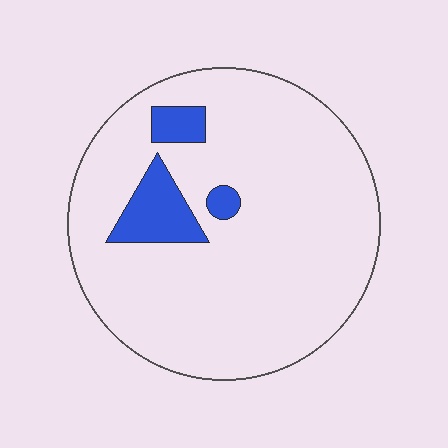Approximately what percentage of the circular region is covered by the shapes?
Approximately 10%.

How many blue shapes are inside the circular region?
3.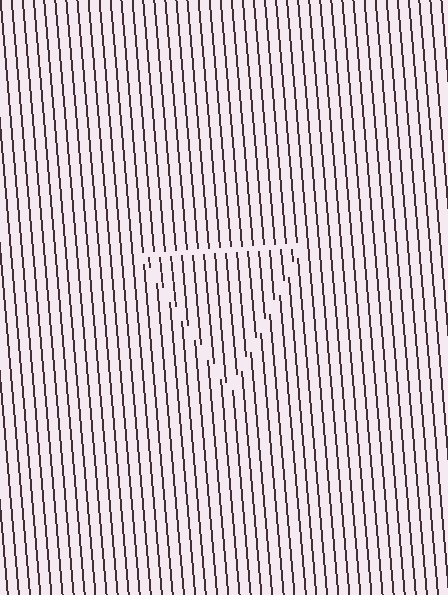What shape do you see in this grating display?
An illusory triangle. The interior of the shape contains the same grating, shifted by half a period — the contour is defined by the phase discontinuity where line-ends from the inner and outer gratings abut.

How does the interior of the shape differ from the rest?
The interior of the shape contains the same grating, shifted by half a period — the contour is defined by the phase discontinuity where line-ends from the inner and outer gratings abut.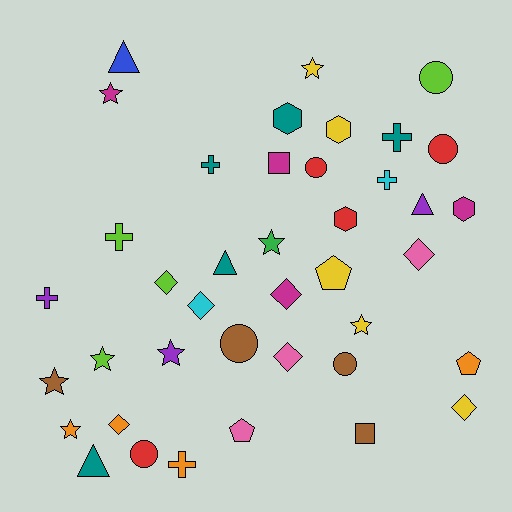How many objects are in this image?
There are 40 objects.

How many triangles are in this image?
There are 4 triangles.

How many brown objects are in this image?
There are 4 brown objects.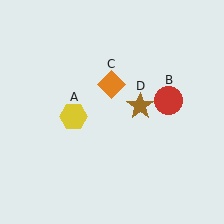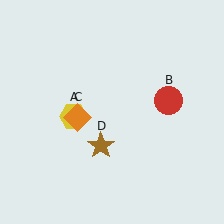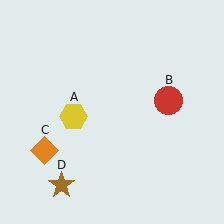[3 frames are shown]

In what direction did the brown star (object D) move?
The brown star (object D) moved down and to the left.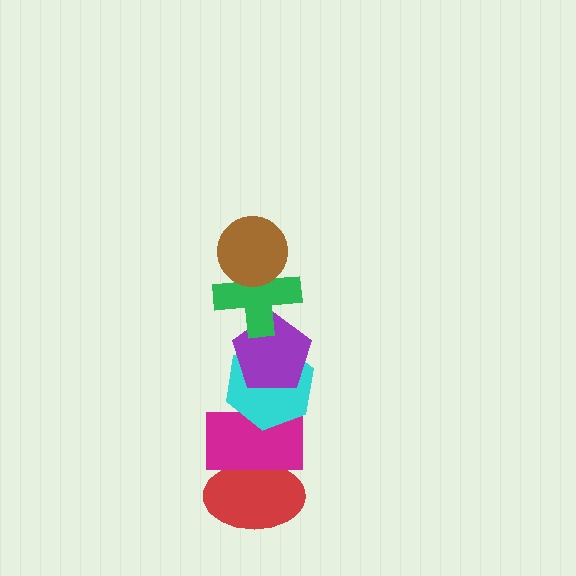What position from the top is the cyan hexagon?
The cyan hexagon is 4th from the top.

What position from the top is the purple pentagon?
The purple pentagon is 3rd from the top.